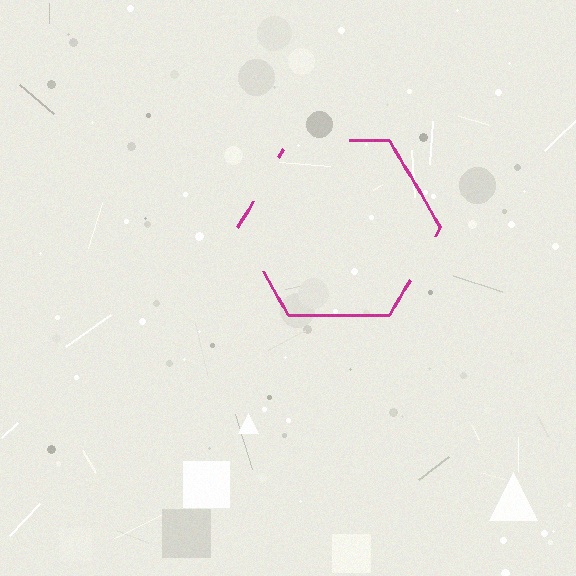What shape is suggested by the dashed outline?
The dashed outline suggests a hexagon.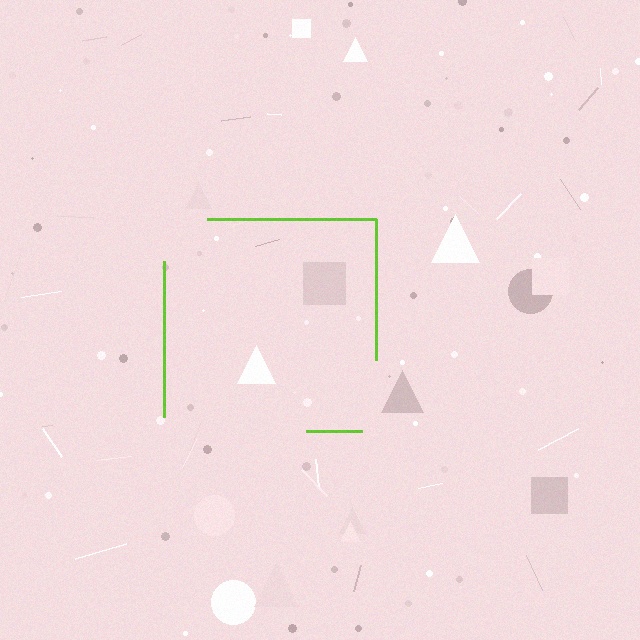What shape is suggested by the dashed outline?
The dashed outline suggests a square.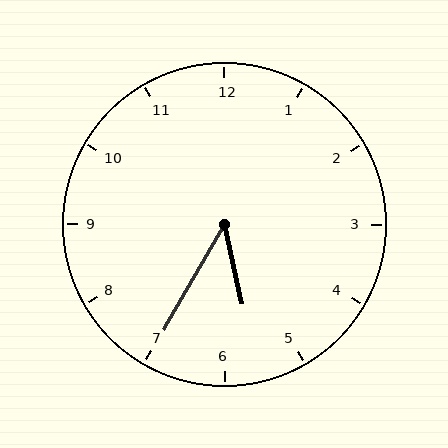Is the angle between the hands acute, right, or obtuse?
It is acute.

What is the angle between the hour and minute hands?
Approximately 42 degrees.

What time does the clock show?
5:35.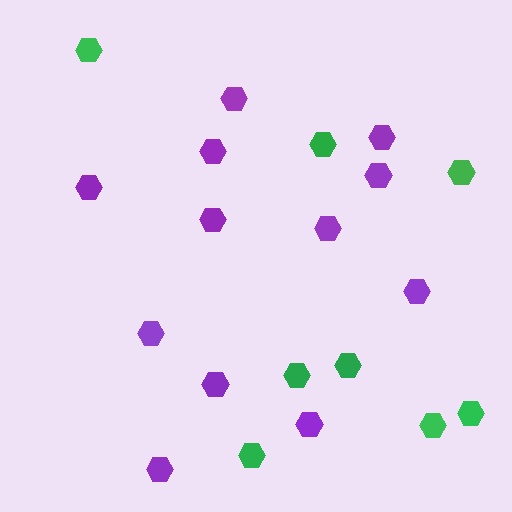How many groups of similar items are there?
There are 2 groups: one group of green hexagons (8) and one group of purple hexagons (12).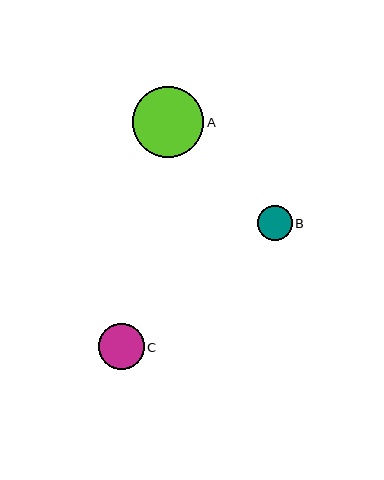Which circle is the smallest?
Circle B is the smallest with a size of approximately 35 pixels.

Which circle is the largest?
Circle A is the largest with a size of approximately 71 pixels.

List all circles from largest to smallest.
From largest to smallest: A, C, B.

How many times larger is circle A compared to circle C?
Circle A is approximately 1.6 times the size of circle C.